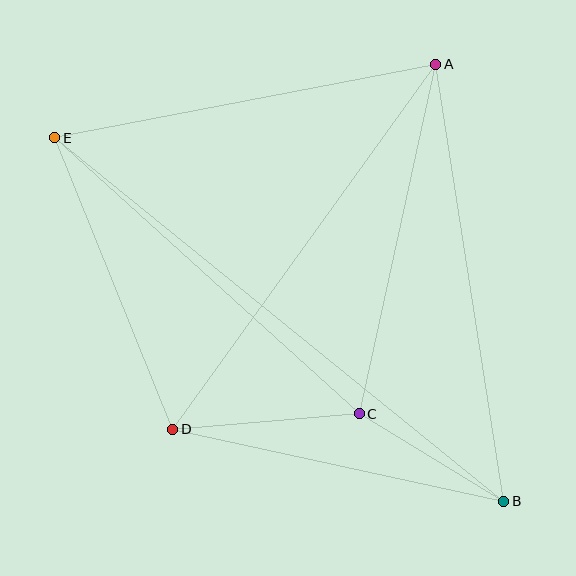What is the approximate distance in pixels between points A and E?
The distance between A and E is approximately 388 pixels.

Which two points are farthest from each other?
Points B and E are farthest from each other.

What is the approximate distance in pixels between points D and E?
The distance between D and E is approximately 315 pixels.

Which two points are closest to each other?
Points B and C are closest to each other.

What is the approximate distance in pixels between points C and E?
The distance between C and E is approximately 411 pixels.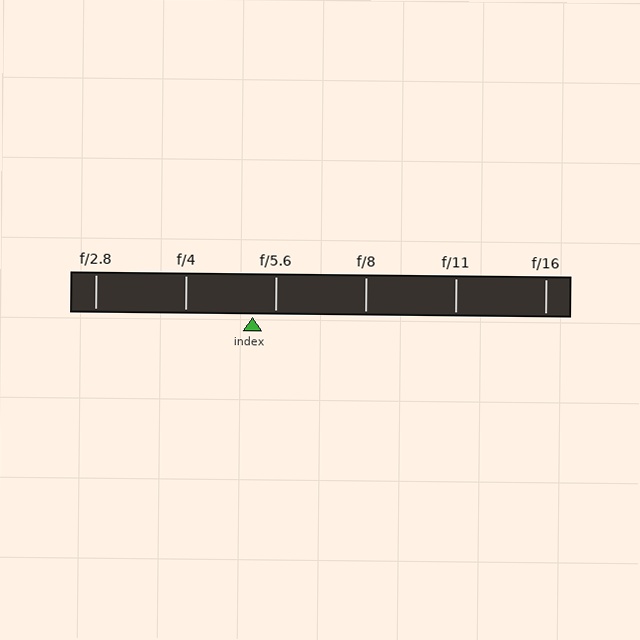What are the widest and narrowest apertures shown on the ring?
The widest aperture shown is f/2.8 and the narrowest is f/16.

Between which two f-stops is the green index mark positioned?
The index mark is between f/4 and f/5.6.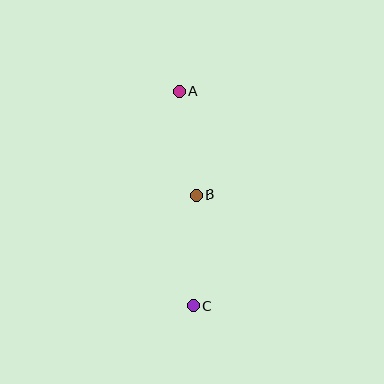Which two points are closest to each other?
Points A and B are closest to each other.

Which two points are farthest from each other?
Points A and C are farthest from each other.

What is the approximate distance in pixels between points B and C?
The distance between B and C is approximately 111 pixels.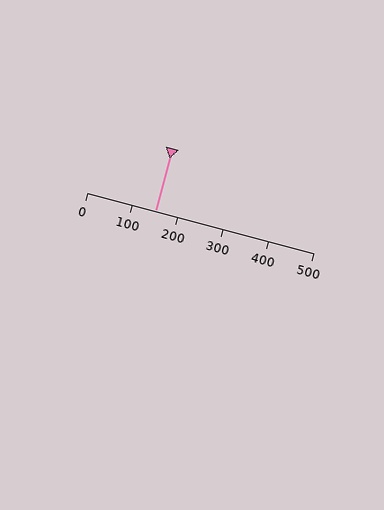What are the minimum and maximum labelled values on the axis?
The axis runs from 0 to 500.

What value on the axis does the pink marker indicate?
The marker indicates approximately 150.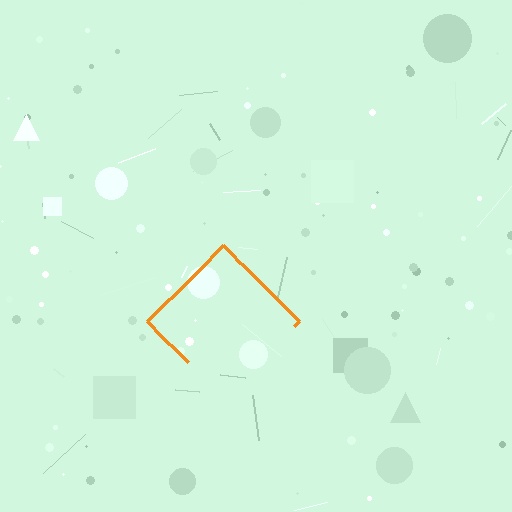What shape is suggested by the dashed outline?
The dashed outline suggests a diamond.